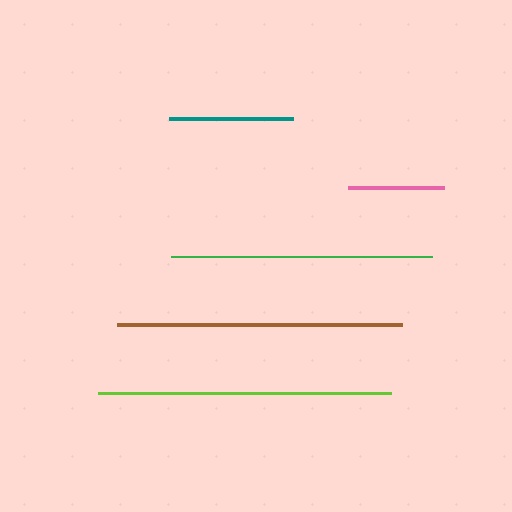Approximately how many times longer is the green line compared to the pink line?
The green line is approximately 2.7 times the length of the pink line.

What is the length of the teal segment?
The teal segment is approximately 124 pixels long.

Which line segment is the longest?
The lime line is the longest at approximately 293 pixels.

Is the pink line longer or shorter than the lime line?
The lime line is longer than the pink line.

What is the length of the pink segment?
The pink segment is approximately 95 pixels long.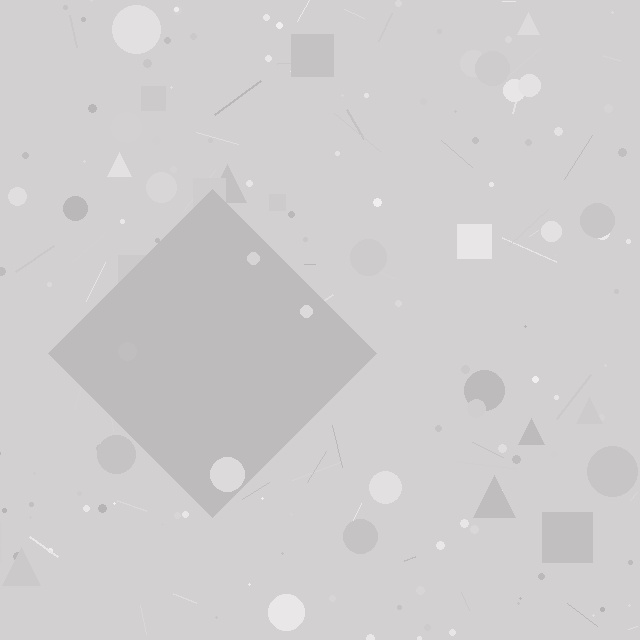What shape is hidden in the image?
A diamond is hidden in the image.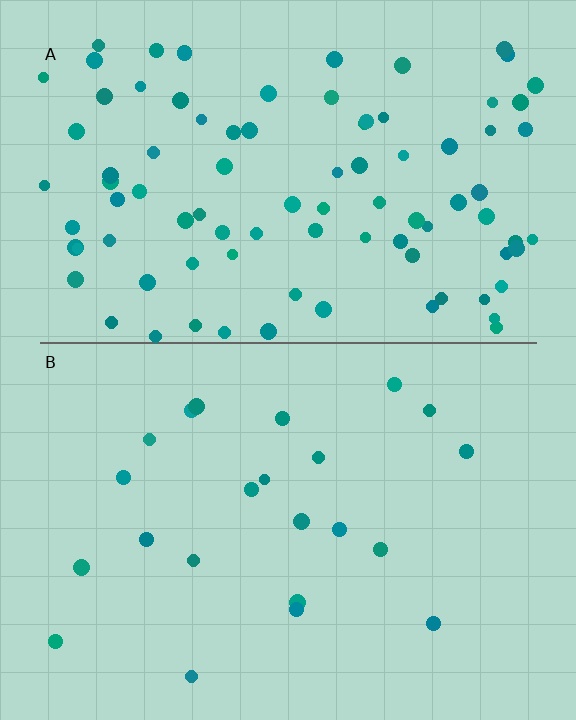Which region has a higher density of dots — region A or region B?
A (the top).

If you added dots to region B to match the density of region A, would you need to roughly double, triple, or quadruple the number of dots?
Approximately quadruple.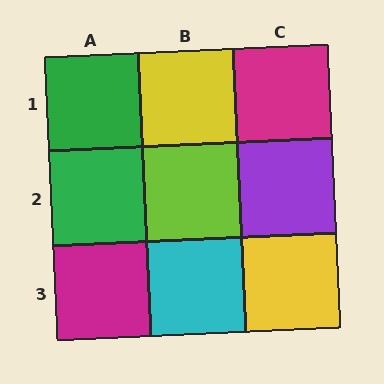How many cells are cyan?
1 cell is cyan.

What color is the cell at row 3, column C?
Yellow.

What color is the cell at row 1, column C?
Magenta.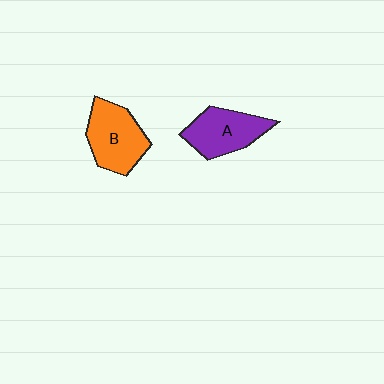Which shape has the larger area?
Shape B (orange).